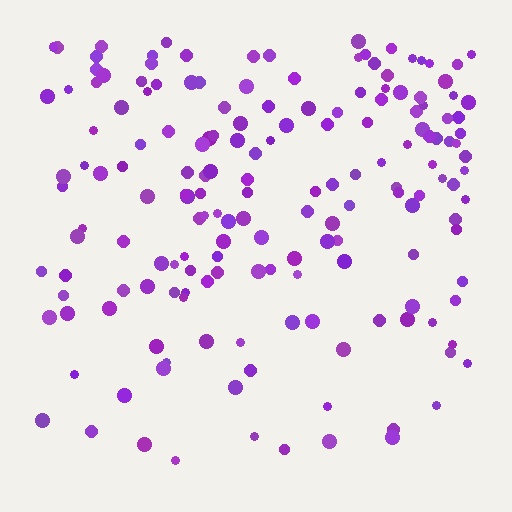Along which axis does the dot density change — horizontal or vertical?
Vertical.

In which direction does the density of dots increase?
From bottom to top, with the top side densest.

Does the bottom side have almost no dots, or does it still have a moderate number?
Still a moderate number, just noticeably fewer than the top.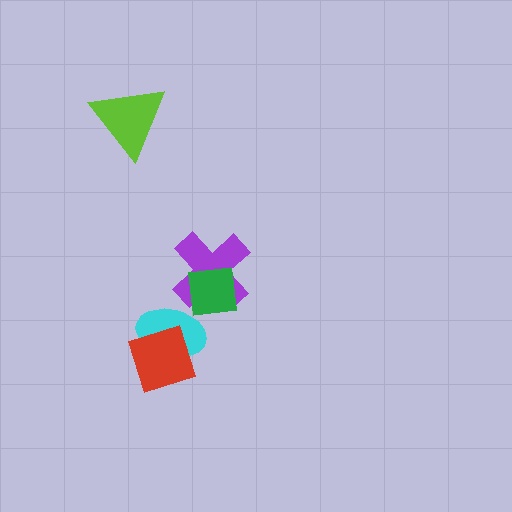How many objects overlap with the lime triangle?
0 objects overlap with the lime triangle.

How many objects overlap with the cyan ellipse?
2 objects overlap with the cyan ellipse.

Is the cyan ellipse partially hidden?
Yes, it is partially covered by another shape.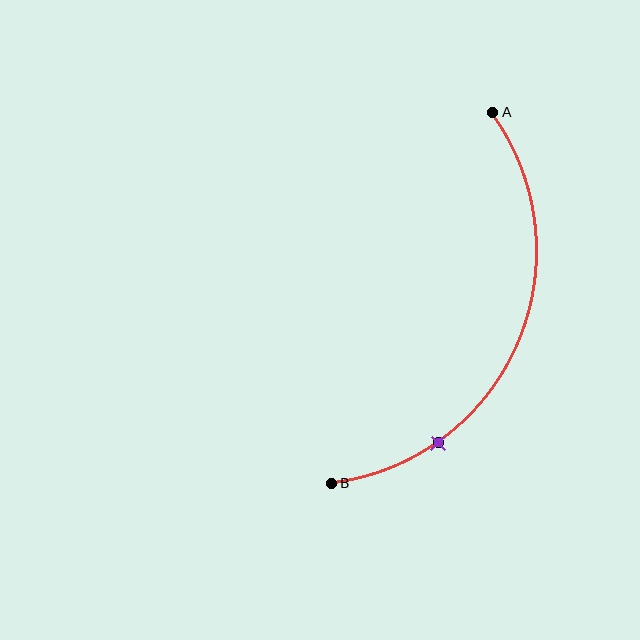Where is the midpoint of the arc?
The arc midpoint is the point on the curve farthest from the straight line joining A and B. It sits to the right of that line.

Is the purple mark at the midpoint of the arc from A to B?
No. The purple mark lies on the arc but is closer to endpoint B. The arc midpoint would be at the point on the curve equidistant along the arc from both A and B.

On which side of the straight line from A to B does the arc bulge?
The arc bulges to the right of the straight line connecting A and B.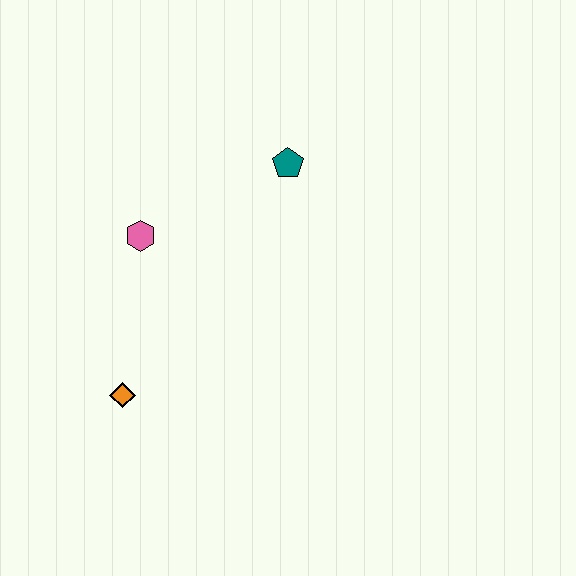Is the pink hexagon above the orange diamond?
Yes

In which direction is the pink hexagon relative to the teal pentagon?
The pink hexagon is to the left of the teal pentagon.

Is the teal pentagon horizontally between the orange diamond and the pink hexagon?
No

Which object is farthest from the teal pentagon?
The orange diamond is farthest from the teal pentagon.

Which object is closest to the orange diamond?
The pink hexagon is closest to the orange diamond.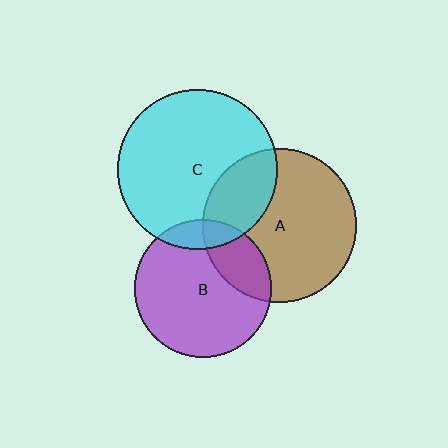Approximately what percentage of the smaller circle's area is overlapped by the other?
Approximately 10%.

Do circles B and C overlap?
Yes.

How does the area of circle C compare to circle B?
Approximately 1.4 times.